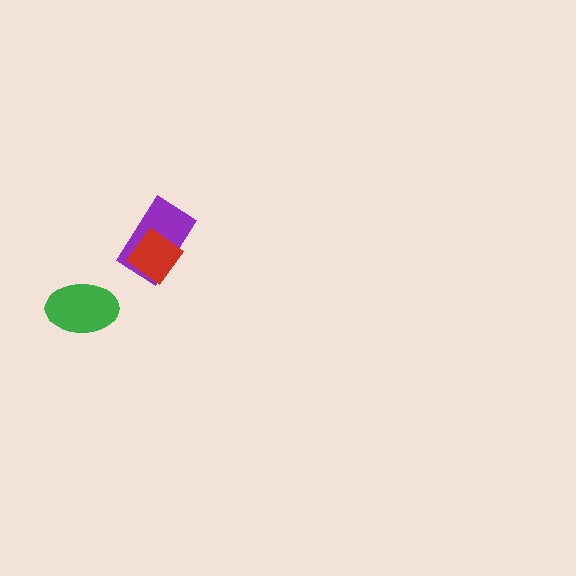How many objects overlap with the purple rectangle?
1 object overlaps with the purple rectangle.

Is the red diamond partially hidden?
No, no other shape covers it.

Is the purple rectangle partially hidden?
Yes, it is partially covered by another shape.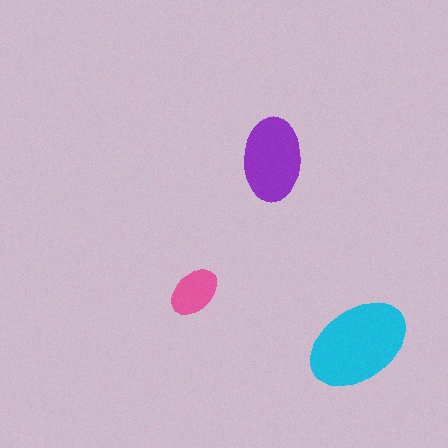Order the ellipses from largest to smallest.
the cyan one, the purple one, the pink one.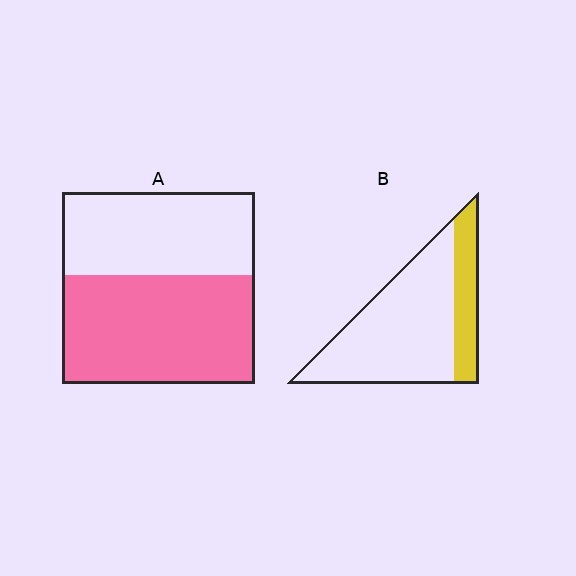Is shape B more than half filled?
No.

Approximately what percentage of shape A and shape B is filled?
A is approximately 55% and B is approximately 25%.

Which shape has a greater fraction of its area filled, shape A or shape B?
Shape A.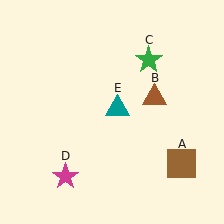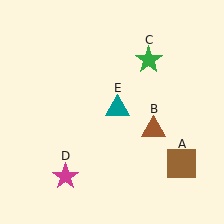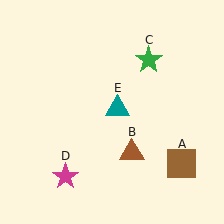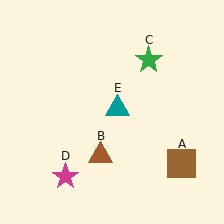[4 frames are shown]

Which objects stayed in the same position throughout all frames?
Brown square (object A) and green star (object C) and magenta star (object D) and teal triangle (object E) remained stationary.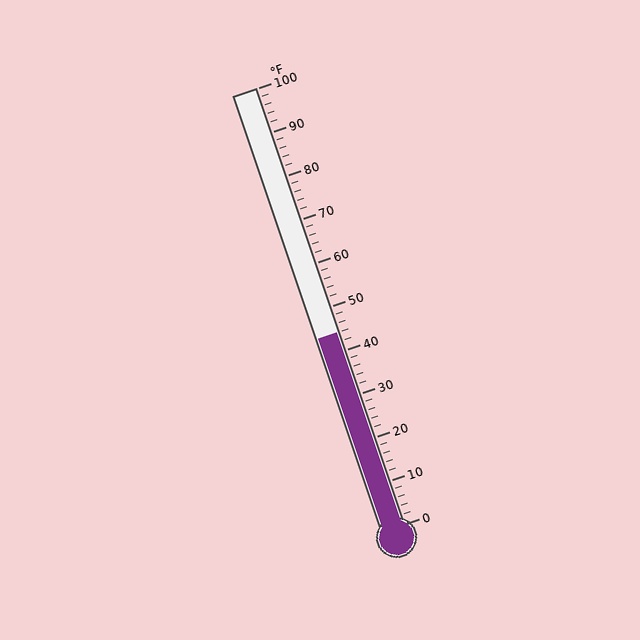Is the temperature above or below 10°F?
The temperature is above 10°F.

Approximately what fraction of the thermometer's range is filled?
The thermometer is filled to approximately 45% of its range.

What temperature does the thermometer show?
The thermometer shows approximately 44°F.